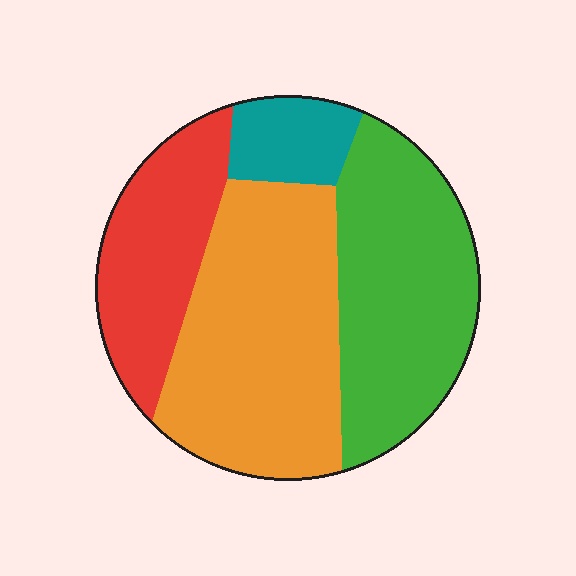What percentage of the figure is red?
Red takes up about one fifth (1/5) of the figure.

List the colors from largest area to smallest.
From largest to smallest: orange, green, red, teal.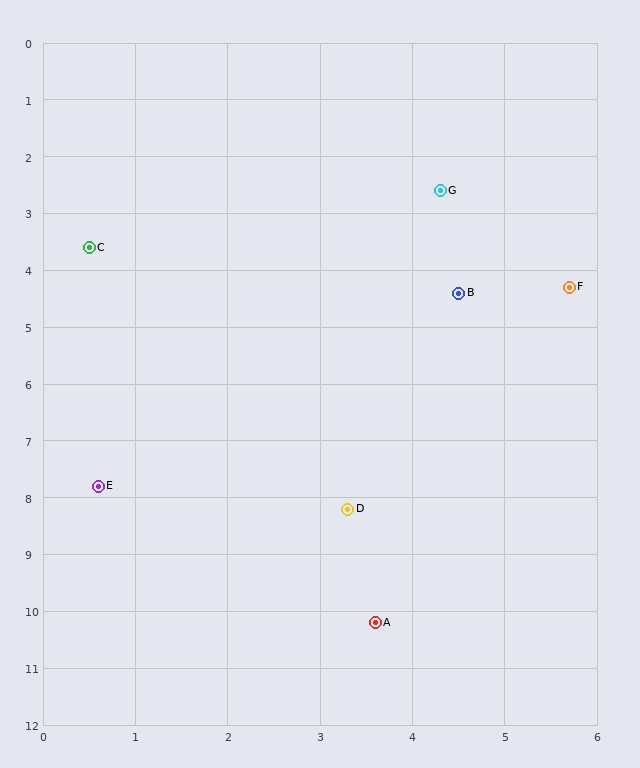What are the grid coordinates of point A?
Point A is at approximately (3.6, 10.2).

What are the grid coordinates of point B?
Point B is at approximately (4.5, 4.4).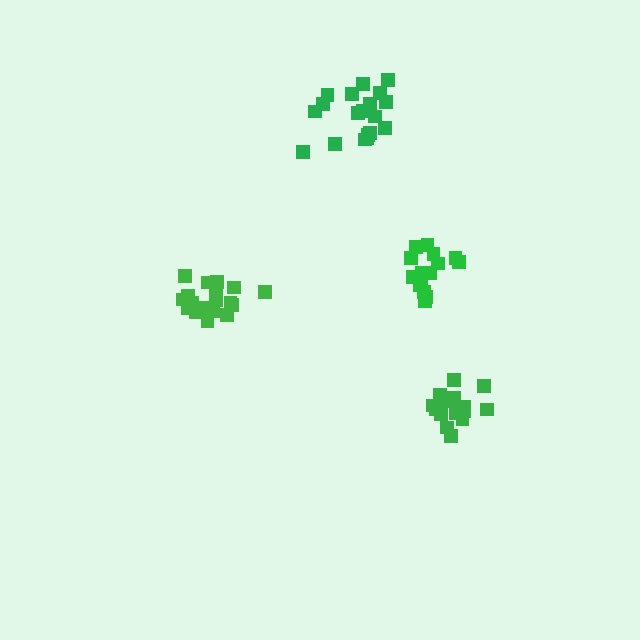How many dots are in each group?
Group 1: 15 dots, Group 2: 16 dots, Group 3: 19 dots, Group 4: 19 dots (69 total).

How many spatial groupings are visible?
There are 4 spatial groupings.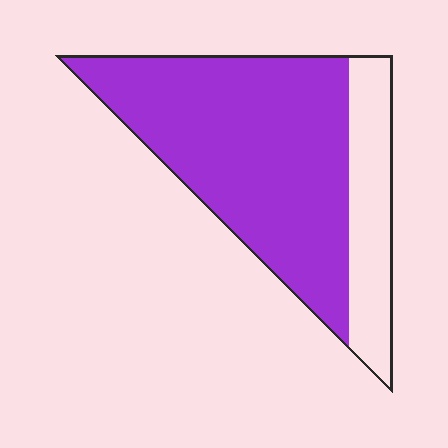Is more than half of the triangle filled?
Yes.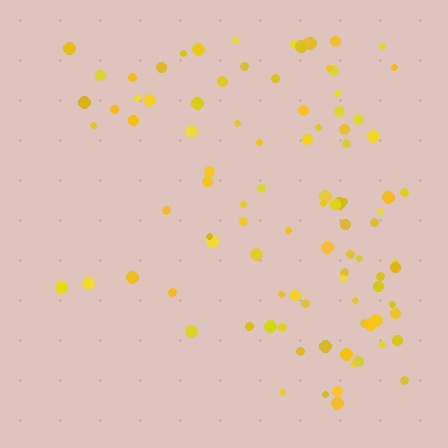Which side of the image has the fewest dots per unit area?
The left.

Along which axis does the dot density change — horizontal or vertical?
Horizontal.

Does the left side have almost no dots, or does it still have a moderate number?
Still a moderate number, just noticeably fewer than the right.